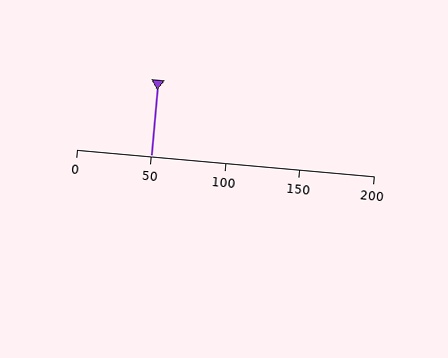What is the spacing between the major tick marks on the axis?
The major ticks are spaced 50 apart.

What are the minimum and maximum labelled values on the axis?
The axis runs from 0 to 200.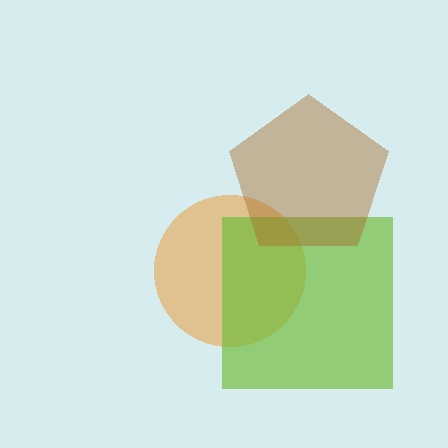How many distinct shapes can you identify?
There are 3 distinct shapes: an orange circle, a lime square, a brown pentagon.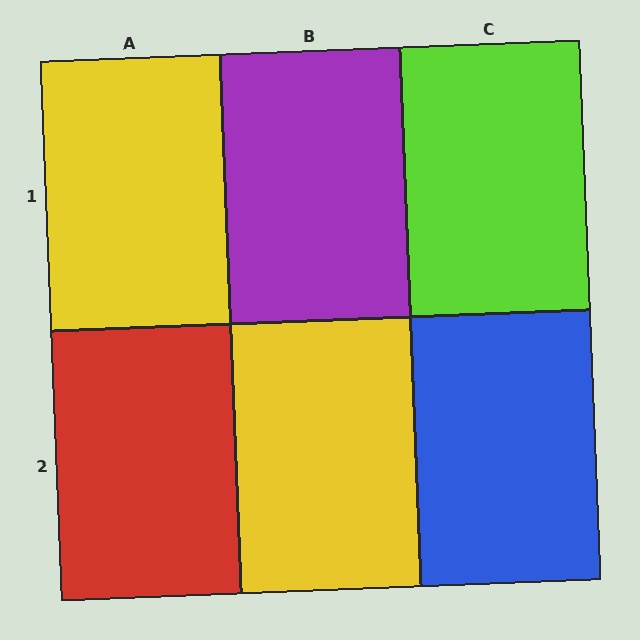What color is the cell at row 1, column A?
Yellow.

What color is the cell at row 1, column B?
Purple.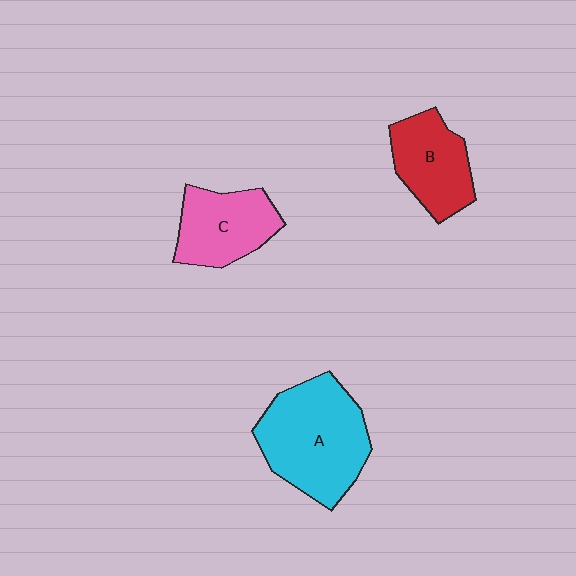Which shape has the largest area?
Shape A (cyan).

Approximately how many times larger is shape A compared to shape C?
Approximately 1.6 times.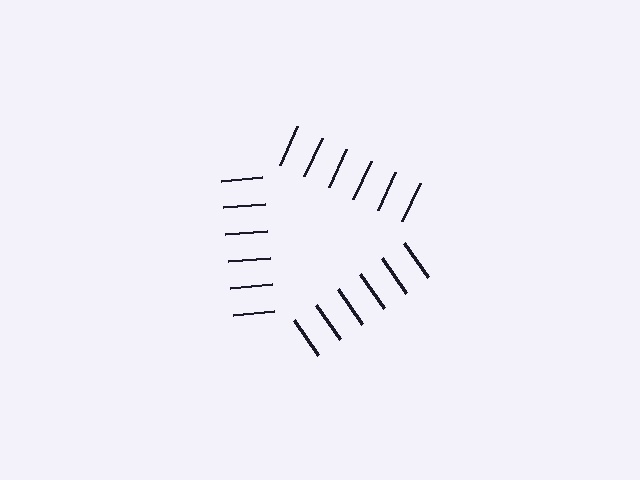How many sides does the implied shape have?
3 sides — the line-ends trace a triangle.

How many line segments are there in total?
18 — 6 along each of the 3 edges.